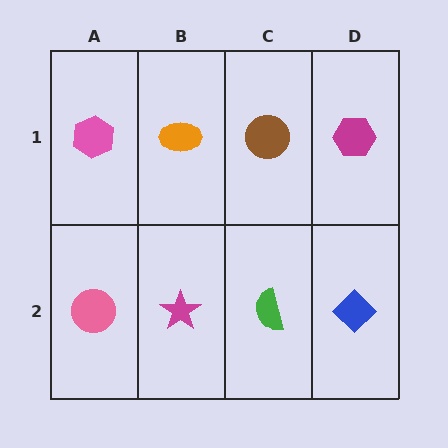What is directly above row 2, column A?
A pink hexagon.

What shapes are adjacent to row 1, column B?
A magenta star (row 2, column B), a pink hexagon (row 1, column A), a brown circle (row 1, column C).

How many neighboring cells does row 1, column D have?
2.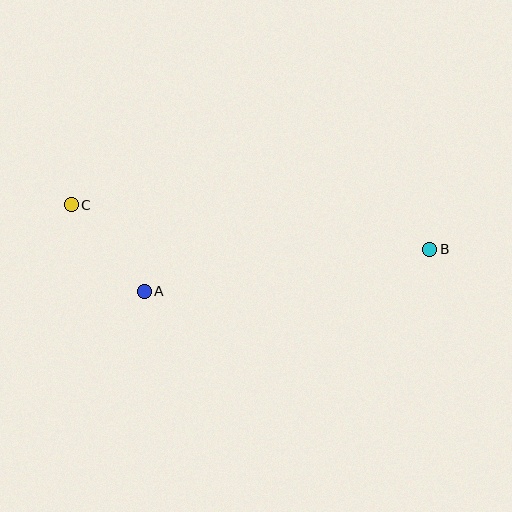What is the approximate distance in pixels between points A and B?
The distance between A and B is approximately 288 pixels.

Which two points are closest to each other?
Points A and C are closest to each other.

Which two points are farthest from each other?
Points B and C are farthest from each other.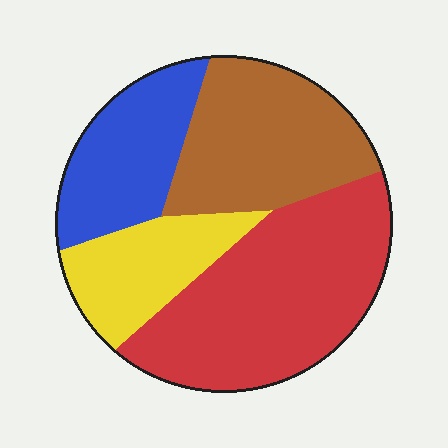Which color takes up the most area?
Red, at roughly 40%.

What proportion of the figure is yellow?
Yellow covers roughly 15% of the figure.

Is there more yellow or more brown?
Brown.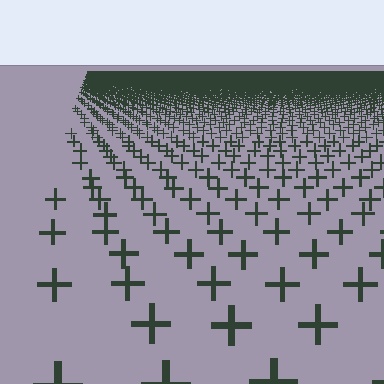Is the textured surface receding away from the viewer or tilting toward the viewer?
The surface is receding away from the viewer. Texture elements get smaller and denser toward the top.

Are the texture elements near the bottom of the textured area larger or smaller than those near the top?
Larger. Near the bottom, elements are closer to the viewer and appear at a bigger on-screen size.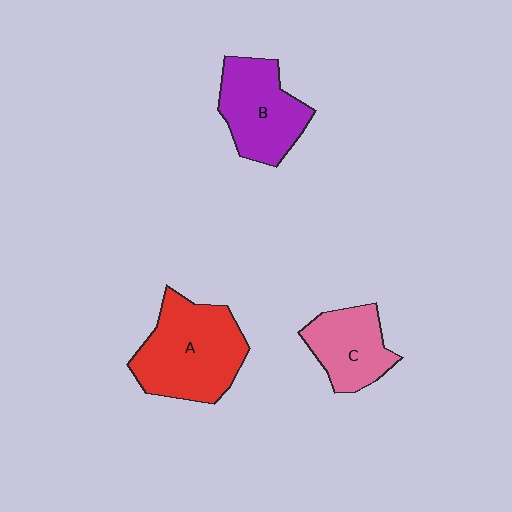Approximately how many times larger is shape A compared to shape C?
Approximately 1.6 times.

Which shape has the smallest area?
Shape C (pink).